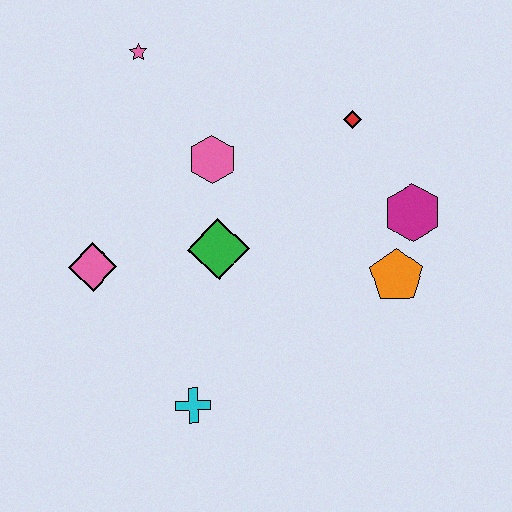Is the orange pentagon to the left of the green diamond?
No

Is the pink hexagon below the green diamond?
No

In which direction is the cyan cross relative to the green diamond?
The cyan cross is below the green diamond.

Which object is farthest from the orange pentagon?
The pink star is farthest from the orange pentagon.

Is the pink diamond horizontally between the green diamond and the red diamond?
No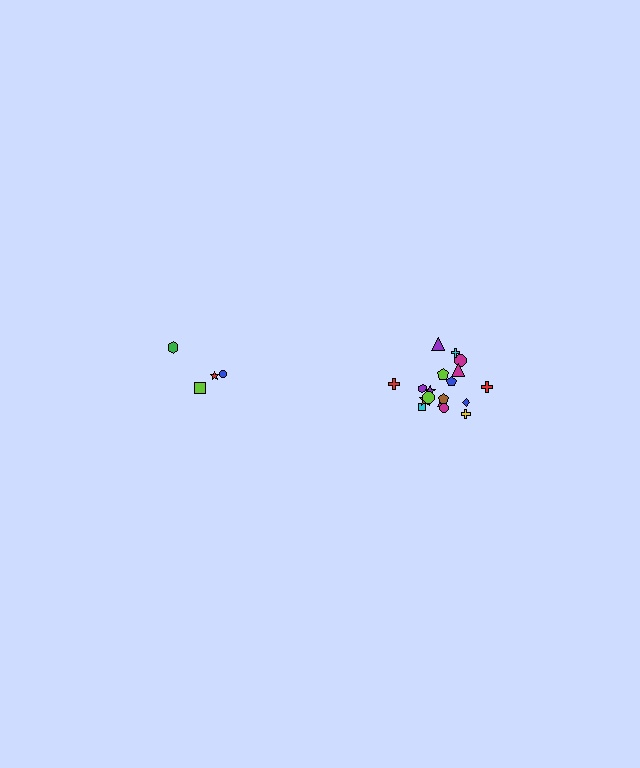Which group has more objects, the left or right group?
The right group.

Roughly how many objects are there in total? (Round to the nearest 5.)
Roughly 20 objects in total.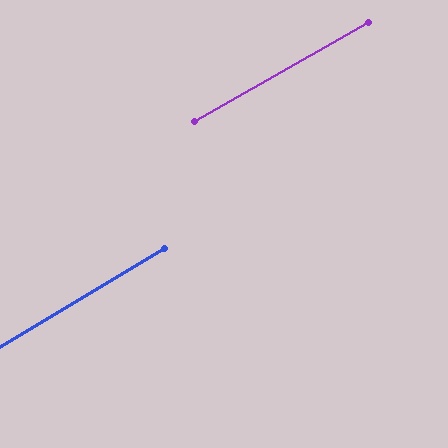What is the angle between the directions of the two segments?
Approximately 1 degree.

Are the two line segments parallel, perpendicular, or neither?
Parallel — their directions differ by only 1.1°.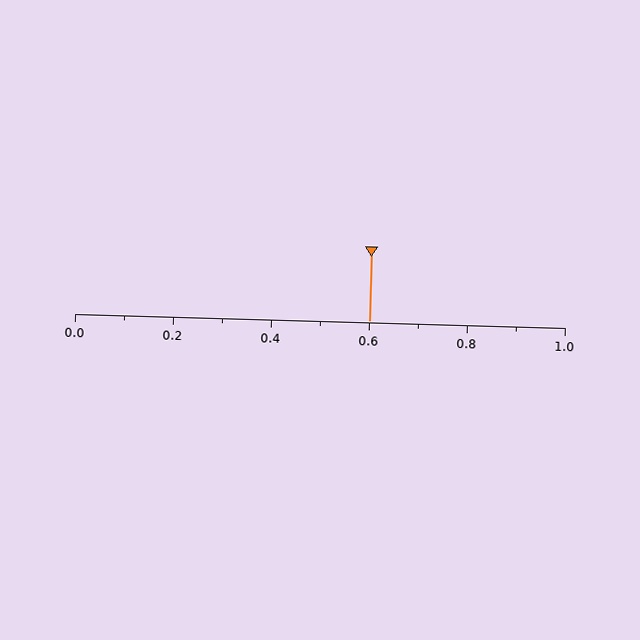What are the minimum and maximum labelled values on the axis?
The axis runs from 0.0 to 1.0.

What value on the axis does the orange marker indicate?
The marker indicates approximately 0.6.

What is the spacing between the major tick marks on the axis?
The major ticks are spaced 0.2 apart.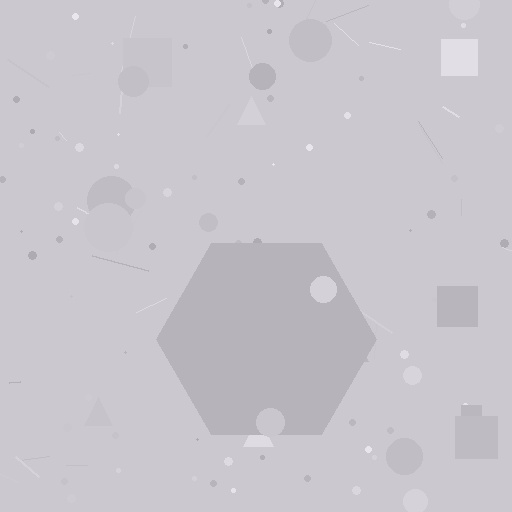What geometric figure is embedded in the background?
A hexagon is embedded in the background.